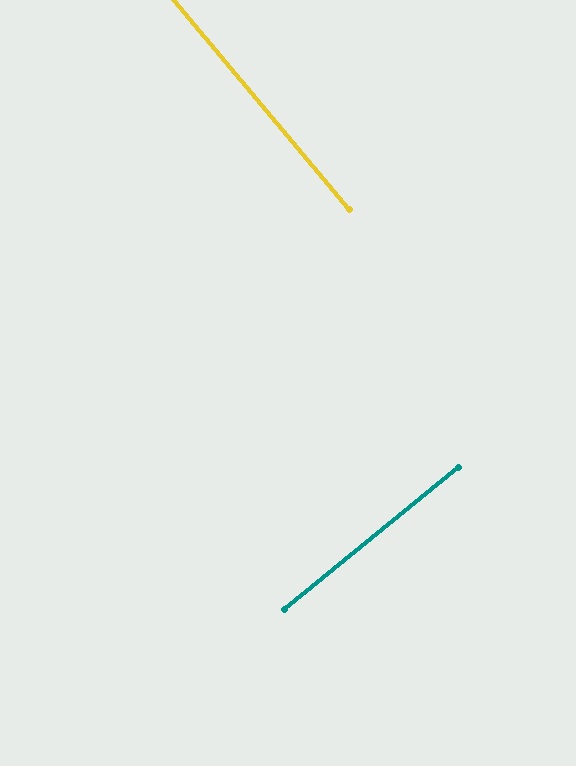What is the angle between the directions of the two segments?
Approximately 90 degrees.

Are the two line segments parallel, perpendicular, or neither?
Perpendicular — they meet at approximately 90°.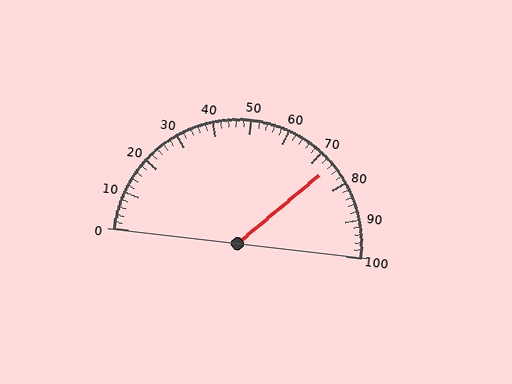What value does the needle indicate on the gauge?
The needle indicates approximately 74.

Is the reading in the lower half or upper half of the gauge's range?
The reading is in the upper half of the range (0 to 100).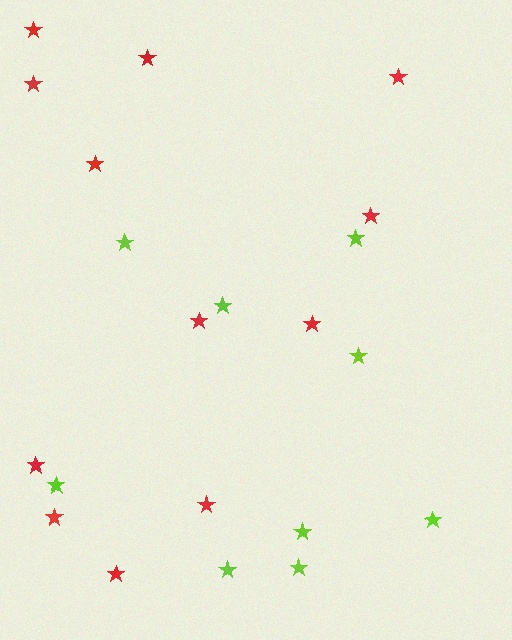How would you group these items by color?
There are 2 groups: one group of lime stars (9) and one group of red stars (12).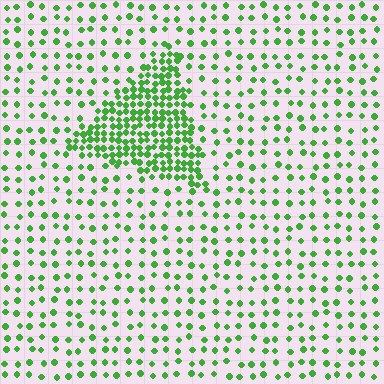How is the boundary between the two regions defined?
The boundary is defined by a change in element density (approximately 2.9x ratio). All elements are the same color, size, and shape.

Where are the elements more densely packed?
The elements are more densely packed inside the triangle boundary.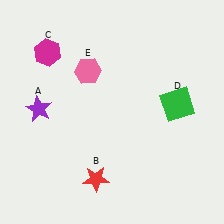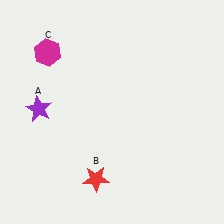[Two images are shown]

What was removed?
The pink hexagon (E), the green square (D) were removed in Image 2.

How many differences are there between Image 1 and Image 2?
There are 2 differences between the two images.